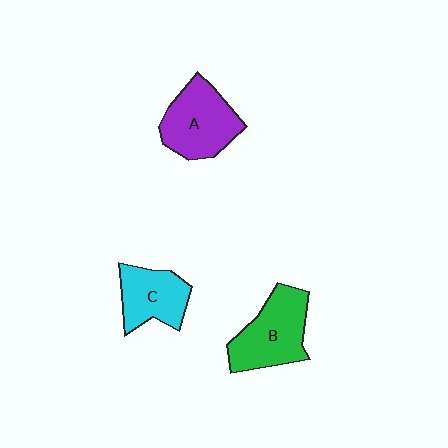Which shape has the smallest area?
Shape C (cyan).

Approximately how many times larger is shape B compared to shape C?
Approximately 1.3 times.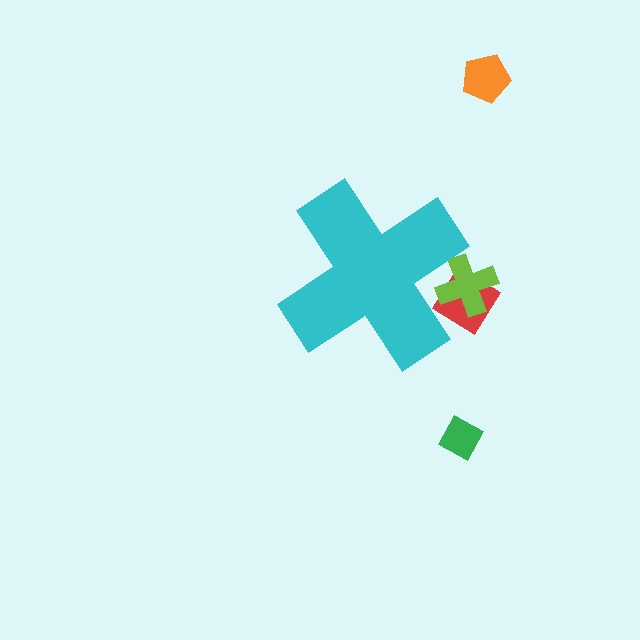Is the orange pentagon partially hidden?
No, the orange pentagon is fully visible.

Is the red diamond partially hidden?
Yes, the red diamond is partially hidden behind the cyan cross.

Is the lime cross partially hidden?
Yes, the lime cross is partially hidden behind the cyan cross.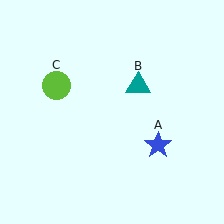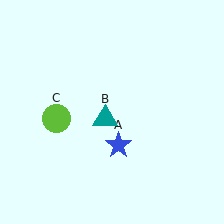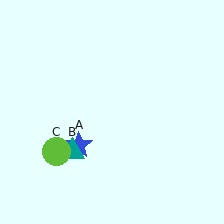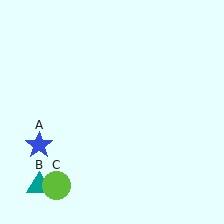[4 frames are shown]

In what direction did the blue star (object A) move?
The blue star (object A) moved left.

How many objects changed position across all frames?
3 objects changed position: blue star (object A), teal triangle (object B), lime circle (object C).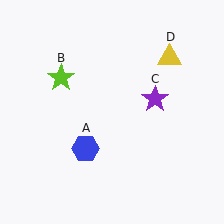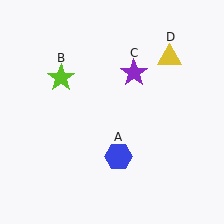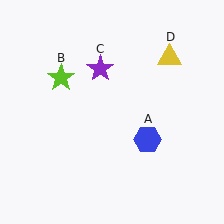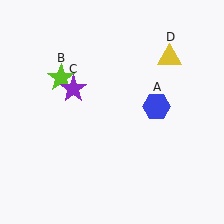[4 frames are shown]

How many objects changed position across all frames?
2 objects changed position: blue hexagon (object A), purple star (object C).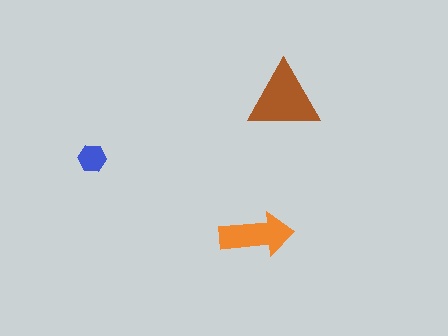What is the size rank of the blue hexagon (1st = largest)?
3rd.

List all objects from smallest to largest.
The blue hexagon, the orange arrow, the brown triangle.